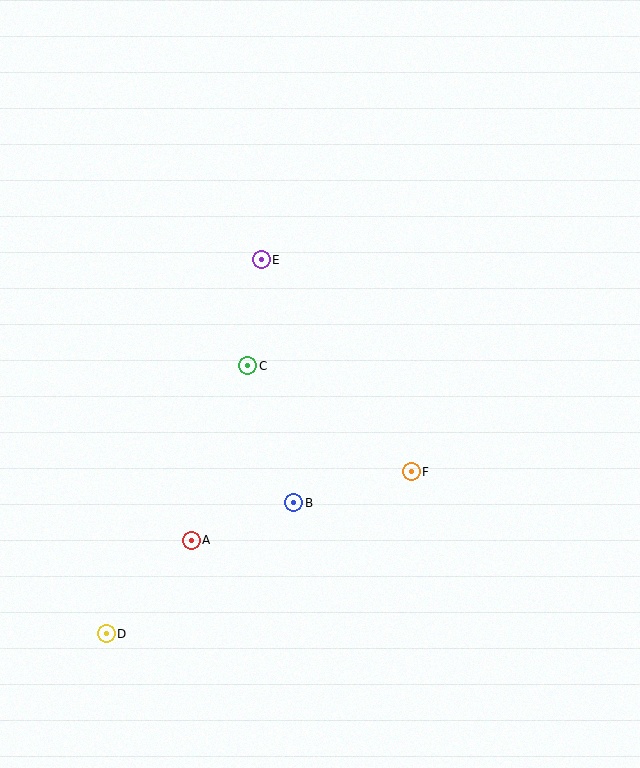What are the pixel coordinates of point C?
Point C is at (248, 366).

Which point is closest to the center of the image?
Point C at (248, 366) is closest to the center.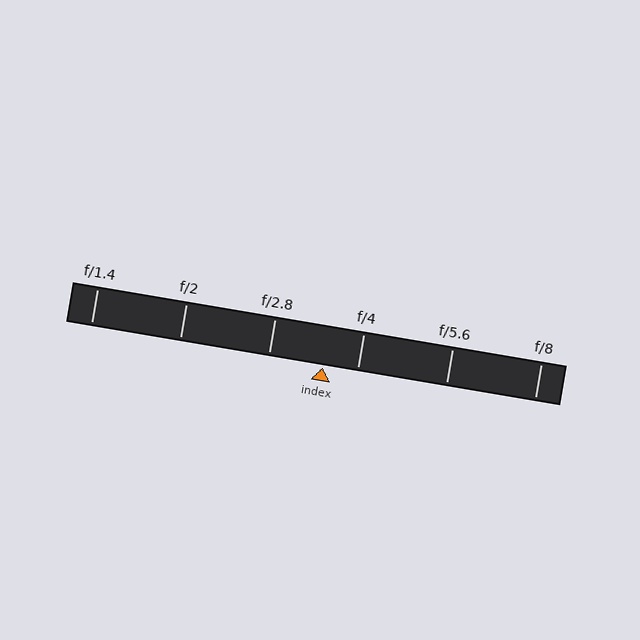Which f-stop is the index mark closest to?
The index mark is closest to f/4.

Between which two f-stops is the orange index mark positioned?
The index mark is between f/2.8 and f/4.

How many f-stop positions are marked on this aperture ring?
There are 6 f-stop positions marked.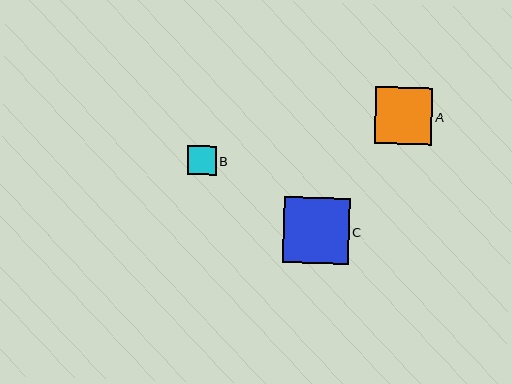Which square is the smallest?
Square B is the smallest with a size of approximately 29 pixels.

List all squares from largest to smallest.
From largest to smallest: C, A, B.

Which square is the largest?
Square C is the largest with a size of approximately 66 pixels.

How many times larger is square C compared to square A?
Square C is approximately 1.1 times the size of square A.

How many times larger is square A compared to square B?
Square A is approximately 2.0 times the size of square B.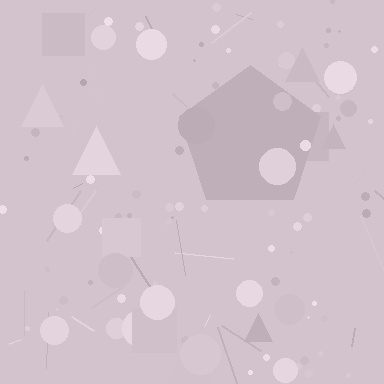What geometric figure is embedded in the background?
A pentagon is embedded in the background.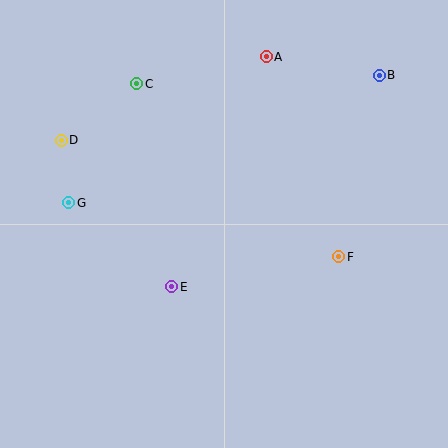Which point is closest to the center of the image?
Point E at (172, 287) is closest to the center.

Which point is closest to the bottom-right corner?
Point F is closest to the bottom-right corner.